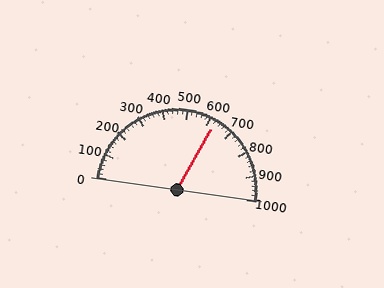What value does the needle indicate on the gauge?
The needle indicates approximately 620.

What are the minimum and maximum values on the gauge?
The gauge ranges from 0 to 1000.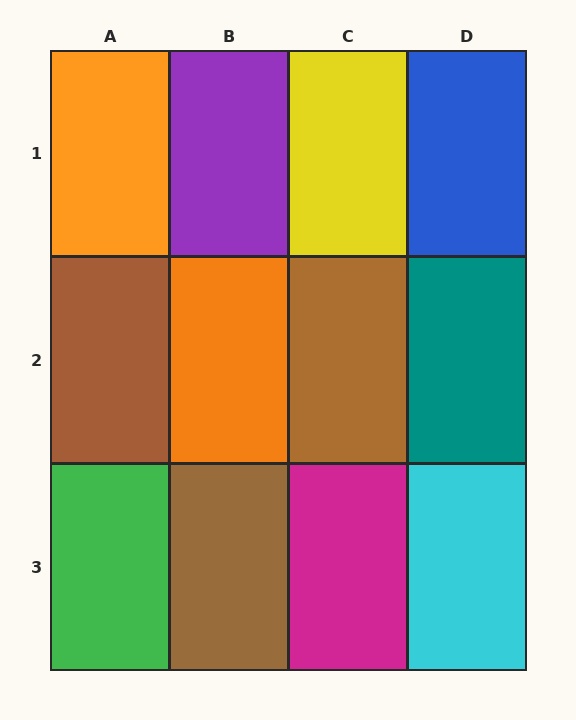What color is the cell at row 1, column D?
Blue.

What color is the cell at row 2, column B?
Orange.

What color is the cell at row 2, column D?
Teal.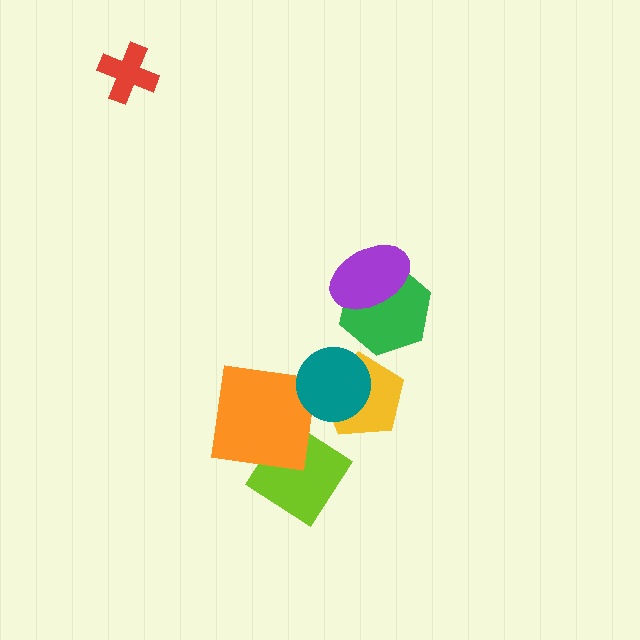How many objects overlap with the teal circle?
1 object overlaps with the teal circle.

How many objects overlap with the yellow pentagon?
1 object overlaps with the yellow pentagon.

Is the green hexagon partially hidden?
Yes, it is partially covered by another shape.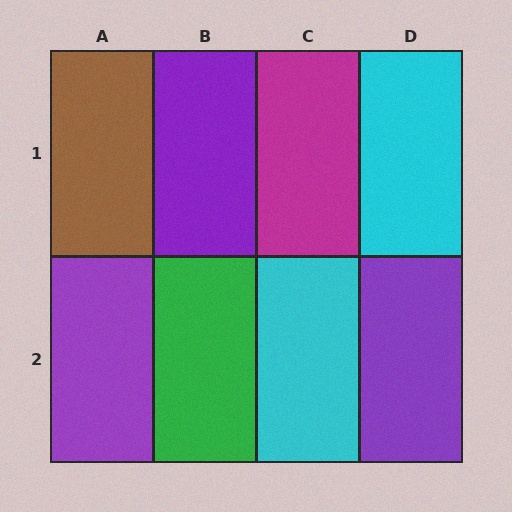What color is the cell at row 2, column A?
Purple.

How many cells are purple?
3 cells are purple.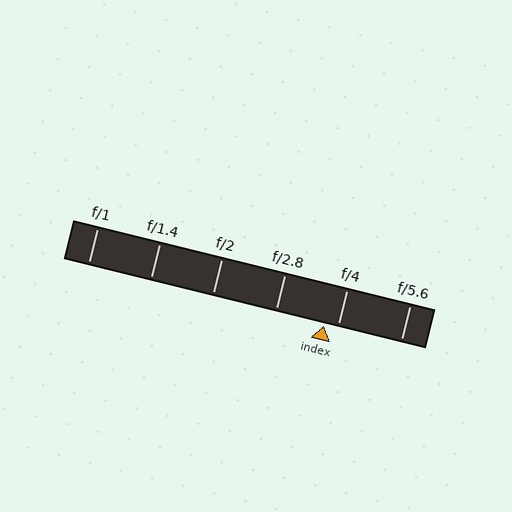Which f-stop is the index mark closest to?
The index mark is closest to f/4.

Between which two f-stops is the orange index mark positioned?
The index mark is between f/2.8 and f/4.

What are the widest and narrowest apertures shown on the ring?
The widest aperture shown is f/1 and the narrowest is f/5.6.